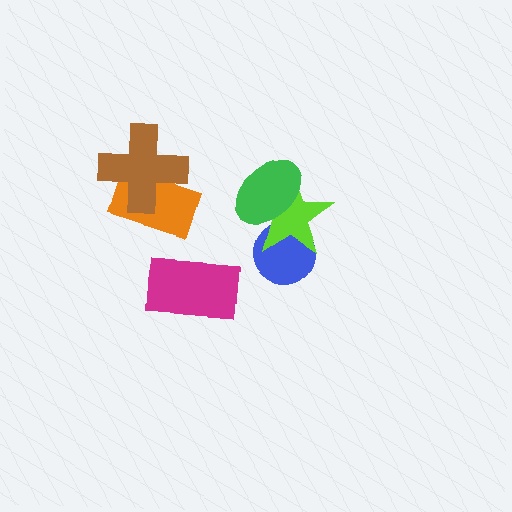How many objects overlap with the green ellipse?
1 object overlaps with the green ellipse.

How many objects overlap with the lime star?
2 objects overlap with the lime star.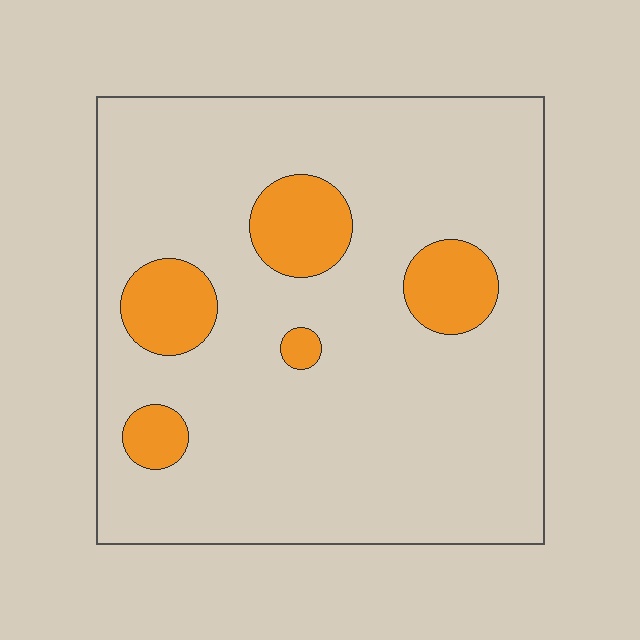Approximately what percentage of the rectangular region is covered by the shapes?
Approximately 15%.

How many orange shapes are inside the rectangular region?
5.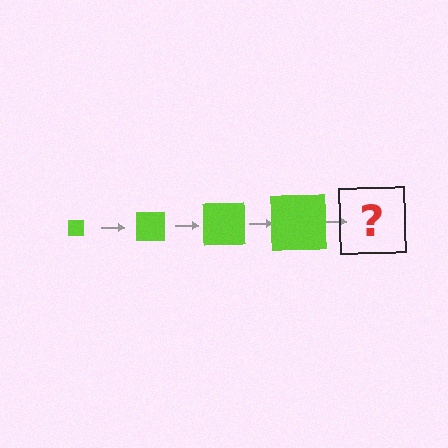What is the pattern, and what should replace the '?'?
The pattern is that the square gets progressively larger each step. The '?' should be a lime square, larger than the previous one.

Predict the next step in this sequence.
The next step is a lime square, larger than the previous one.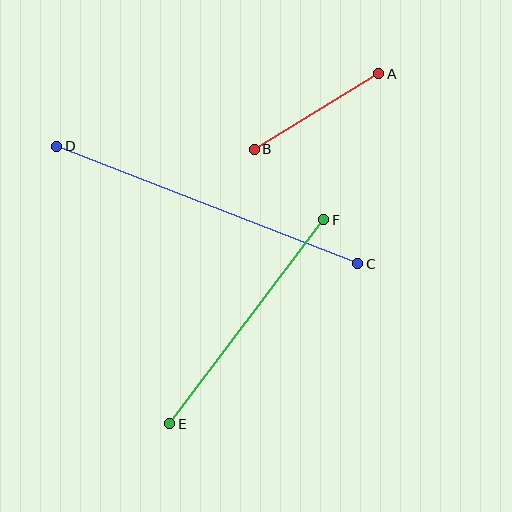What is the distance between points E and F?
The distance is approximately 255 pixels.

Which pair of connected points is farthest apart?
Points C and D are farthest apart.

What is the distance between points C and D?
The distance is approximately 323 pixels.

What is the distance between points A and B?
The distance is approximately 146 pixels.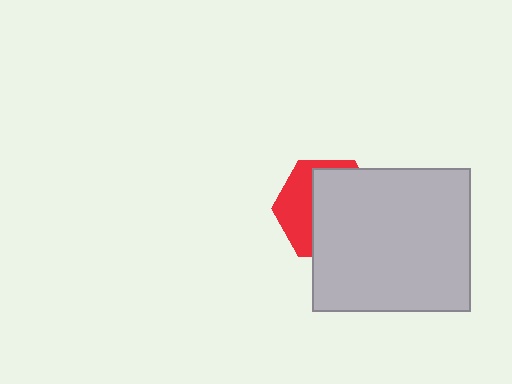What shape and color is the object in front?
The object in front is a light gray rectangle.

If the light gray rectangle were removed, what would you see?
You would see the complete red hexagon.